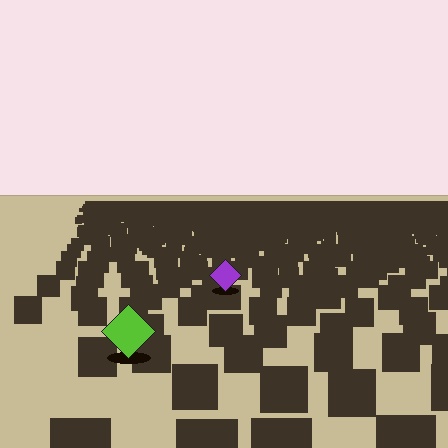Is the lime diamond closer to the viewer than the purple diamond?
Yes. The lime diamond is closer — you can tell from the texture gradient: the ground texture is coarser near it.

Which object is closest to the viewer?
The lime diamond is closest. The texture marks near it are larger and more spread out.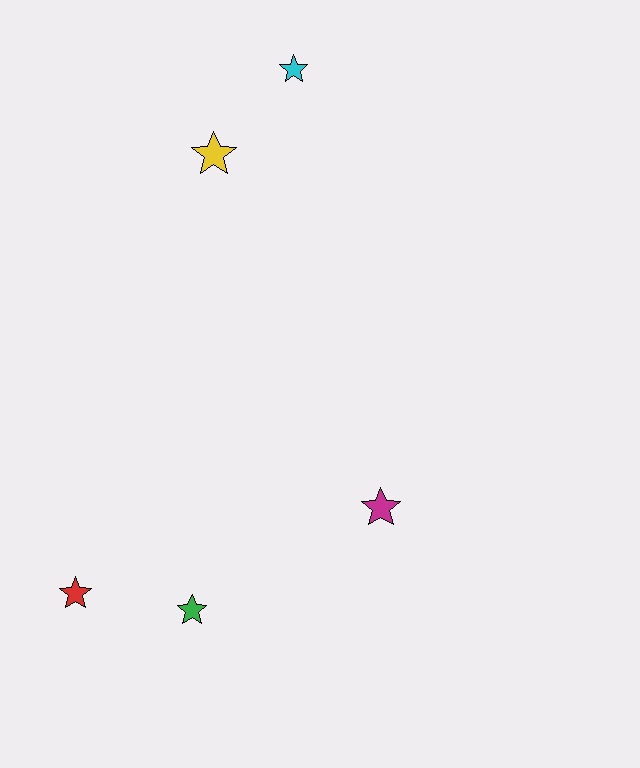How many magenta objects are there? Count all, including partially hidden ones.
There is 1 magenta object.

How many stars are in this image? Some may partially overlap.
There are 5 stars.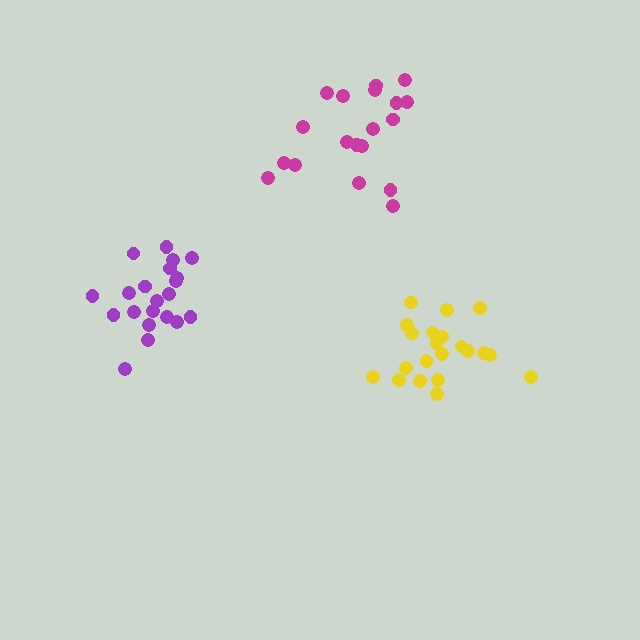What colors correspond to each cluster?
The clusters are colored: magenta, yellow, purple.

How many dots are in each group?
Group 1: 19 dots, Group 2: 21 dots, Group 3: 21 dots (61 total).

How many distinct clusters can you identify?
There are 3 distinct clusters.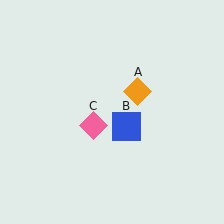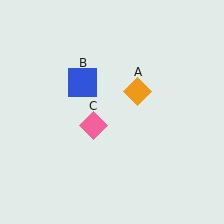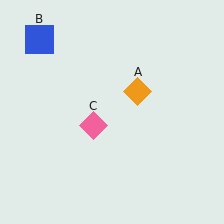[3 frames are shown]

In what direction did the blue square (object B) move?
The blue square (object B) moved up and to the left.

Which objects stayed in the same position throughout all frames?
Orange diamond (object A) and pink diamond (object C) remained stationary.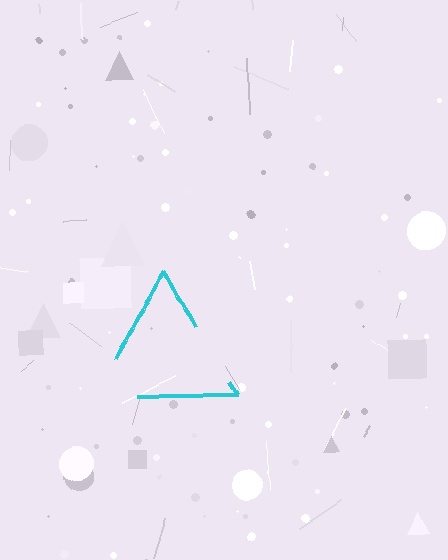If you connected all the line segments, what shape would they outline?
They would outline a triangle.